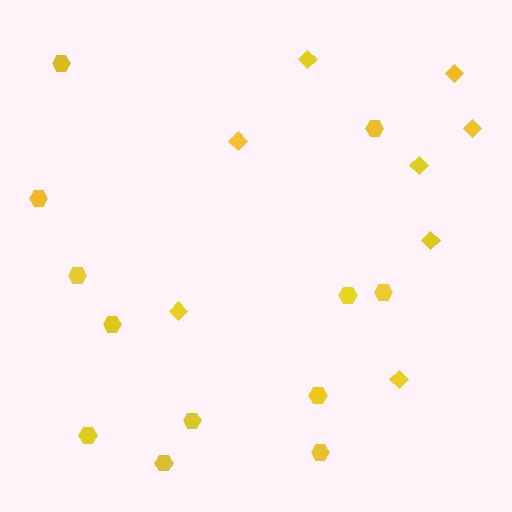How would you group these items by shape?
There are 2 groups: one group of diamonds (8) and one group of hexagons (12).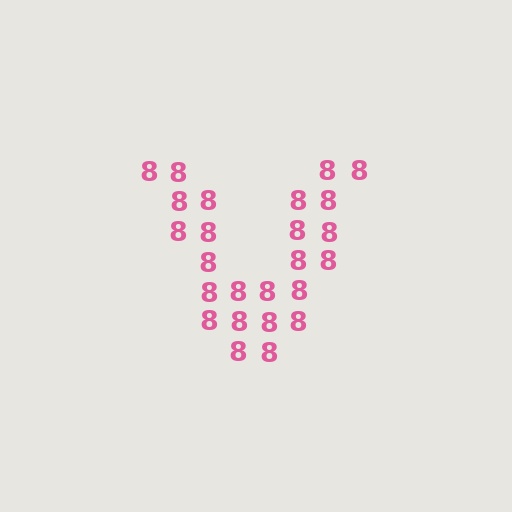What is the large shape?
The large shape is the letter V.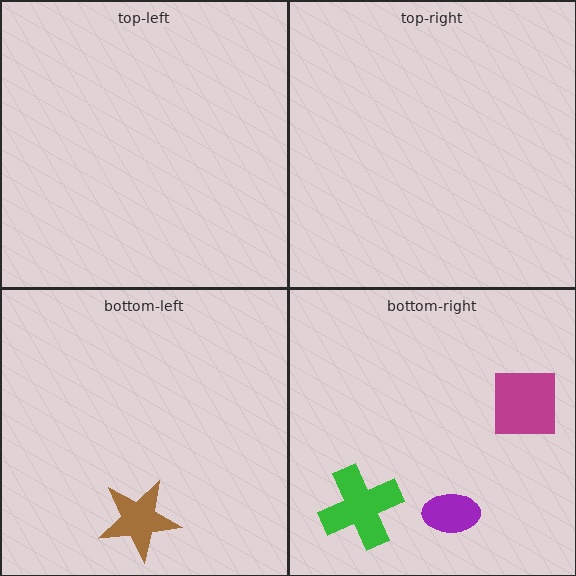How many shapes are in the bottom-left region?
1.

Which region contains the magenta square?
The bottom-right region.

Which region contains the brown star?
The bottom-left region.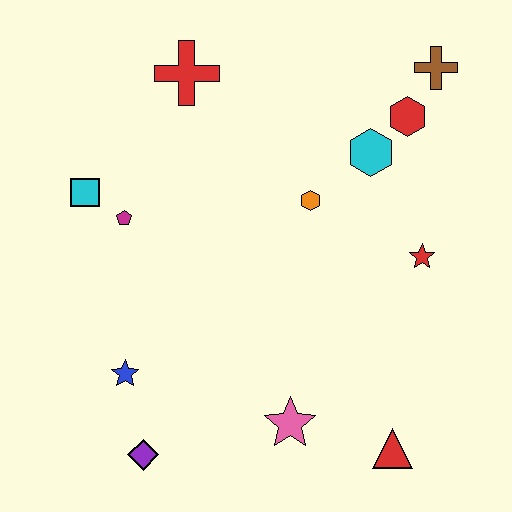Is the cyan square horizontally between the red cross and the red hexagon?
No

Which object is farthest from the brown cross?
The purple diamond is farthest from the brown cross.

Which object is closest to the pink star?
The red triangle is closest to the pink star.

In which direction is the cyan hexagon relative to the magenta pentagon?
The cyan hexagon is to the right of the magenta pentagon.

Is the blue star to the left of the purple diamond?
Yes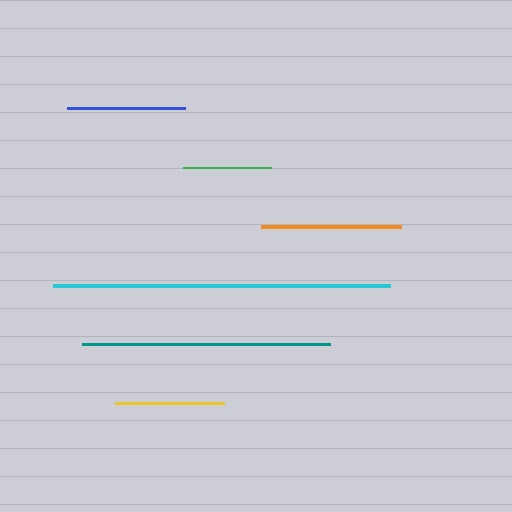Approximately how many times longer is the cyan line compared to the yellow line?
The cyan line is approximately 3.1 times the length of the yellow line.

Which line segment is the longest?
The cyan line is the longest at approximately 337 pixels.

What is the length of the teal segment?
The teal segment is approximately 248 pixels long.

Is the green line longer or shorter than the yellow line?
The yellow line is longer than the green line.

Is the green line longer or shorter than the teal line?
The teal line is longer than the green line.